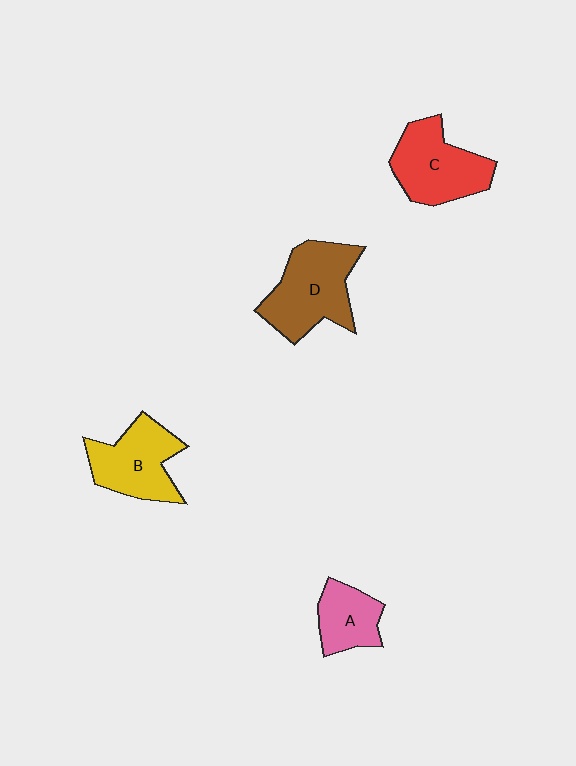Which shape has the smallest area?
Shape A (pink).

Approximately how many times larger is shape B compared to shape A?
Approximately 1.5 times.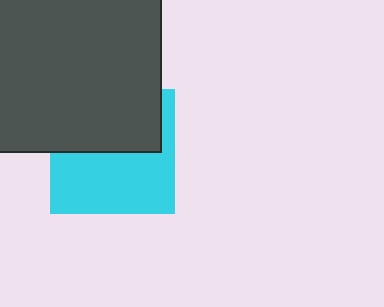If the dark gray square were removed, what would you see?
You would see the complete cyan square.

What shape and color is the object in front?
The object in front is a dark gray square.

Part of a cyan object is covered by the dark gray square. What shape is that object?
It is a square.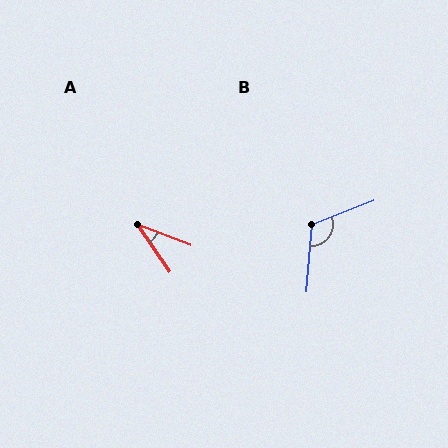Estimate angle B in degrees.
Approximately 116 degrees.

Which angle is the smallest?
A, at approximately 35 degrees.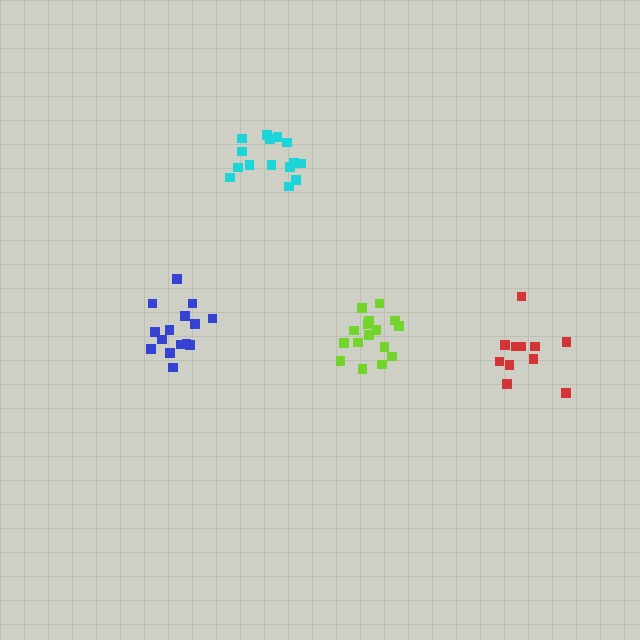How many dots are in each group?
Group 1: 16 dots, Group 2: 16 dots, Group 3: 15 dots, Group 4: 11 dots (58 total).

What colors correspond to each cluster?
The clusters are colored: blue, lime, cyan, red.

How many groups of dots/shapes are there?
There are 4 groups.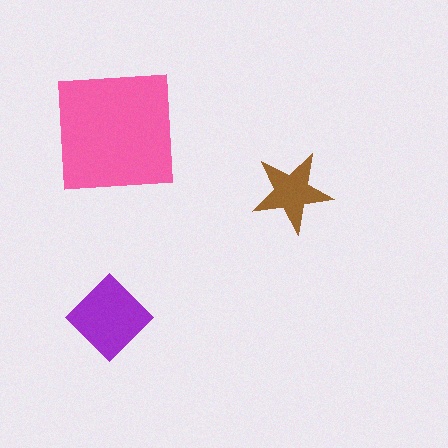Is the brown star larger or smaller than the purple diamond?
Smaller.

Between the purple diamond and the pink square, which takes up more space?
The pink square.